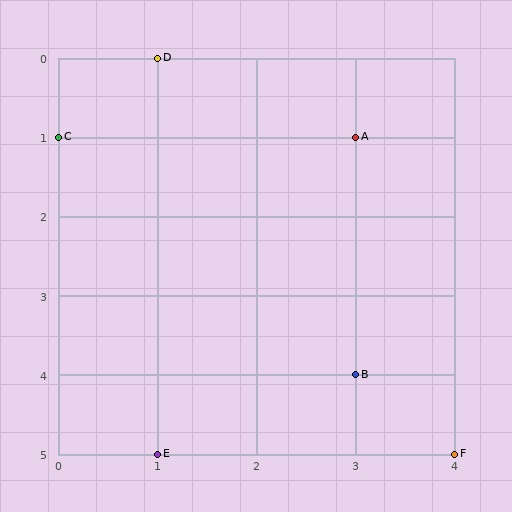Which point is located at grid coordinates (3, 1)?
Point A is at (3, 1).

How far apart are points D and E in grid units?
Points D and E are 5 rows apart.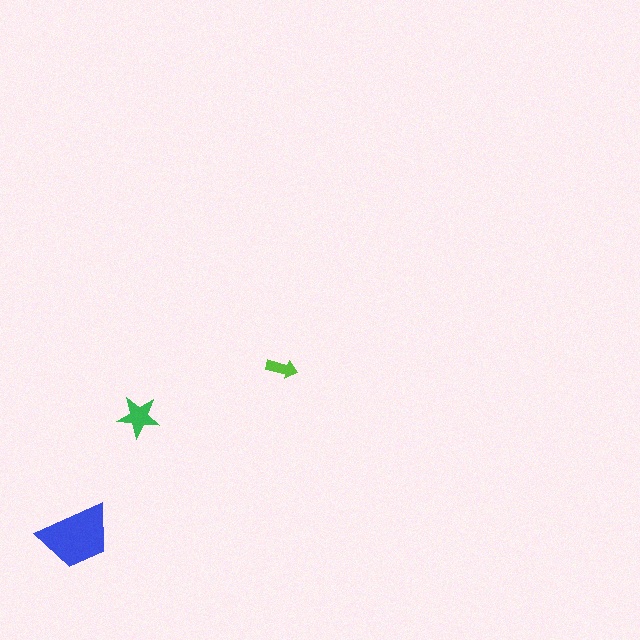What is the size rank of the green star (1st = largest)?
2nd.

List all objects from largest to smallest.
The blue trapezoid, the green star, the lime arrow.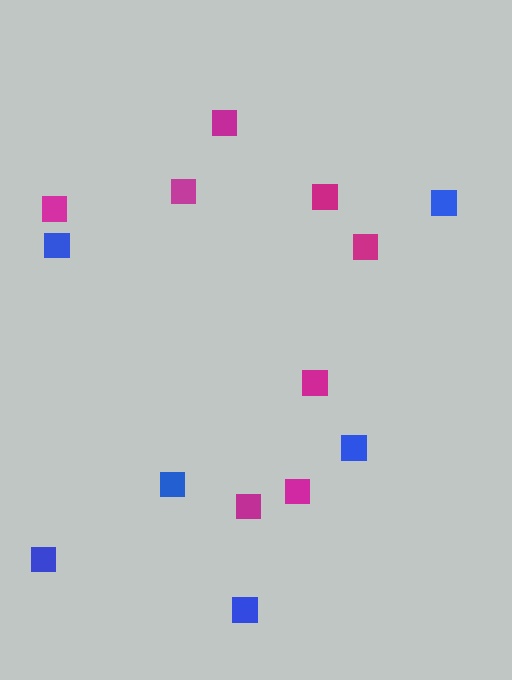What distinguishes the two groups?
There are 2 groups: one group of magenta squares (8) and one group of blue squares (6).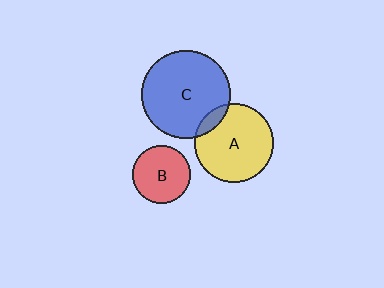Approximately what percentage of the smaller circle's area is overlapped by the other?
Approximately 10%.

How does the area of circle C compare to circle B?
Approximately 2.3 times.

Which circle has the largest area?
Circle C (blue).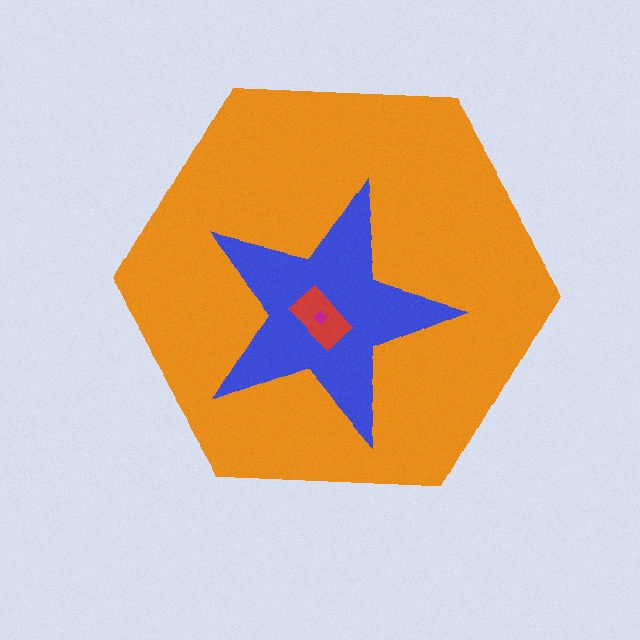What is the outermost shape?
The orange hexagon.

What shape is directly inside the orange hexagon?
The blue star.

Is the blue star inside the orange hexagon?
Yes.